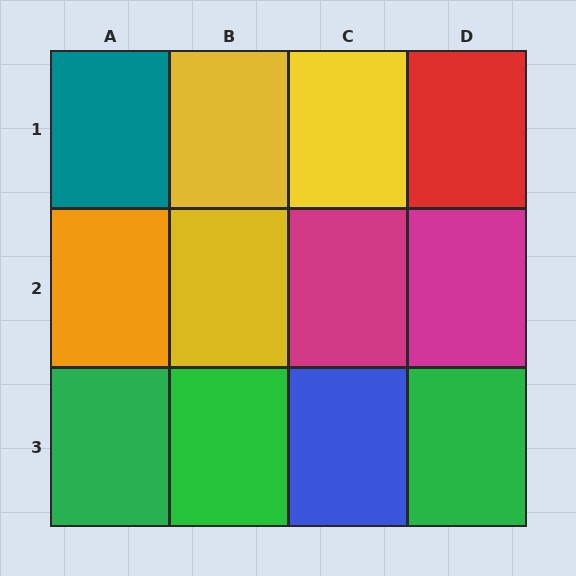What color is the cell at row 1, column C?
Yellow.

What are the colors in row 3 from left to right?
Green, green, blue, green.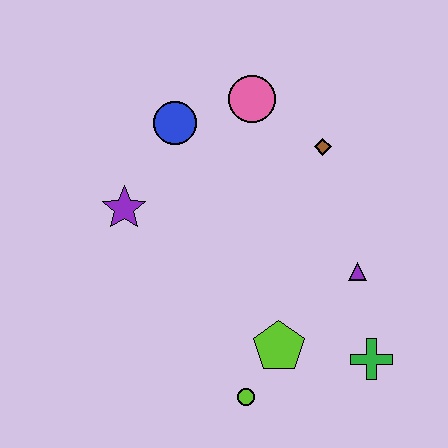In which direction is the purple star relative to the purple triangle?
The purple star is to the left of the purple triangle.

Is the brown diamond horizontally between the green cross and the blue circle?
Yes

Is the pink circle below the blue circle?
No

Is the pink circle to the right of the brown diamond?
No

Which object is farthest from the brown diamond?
The lime circle is farthest from the brown diamond.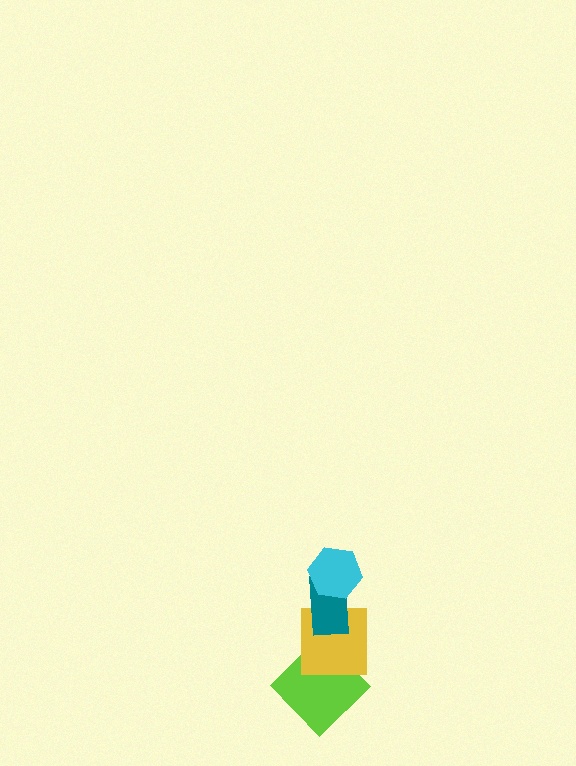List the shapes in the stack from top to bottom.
From top to bottom: the cyan hexagon, the teal rectangle, the yellow square, the lime diamond.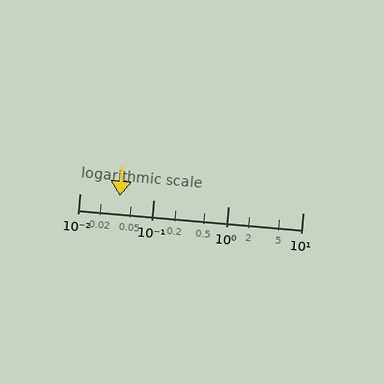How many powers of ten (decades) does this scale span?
The scale spans 3 decades, from 0.01 to 10.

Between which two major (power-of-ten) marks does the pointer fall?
The pointer is between 0.01 and 0.1.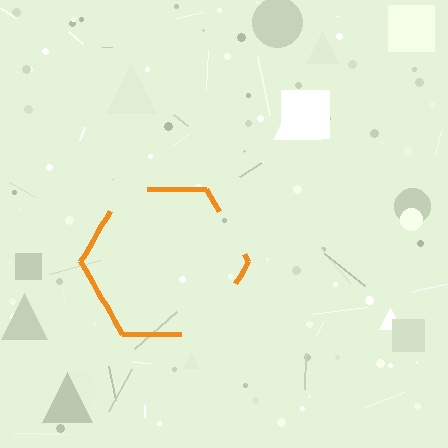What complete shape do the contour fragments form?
The contour fragments form a hexagon.